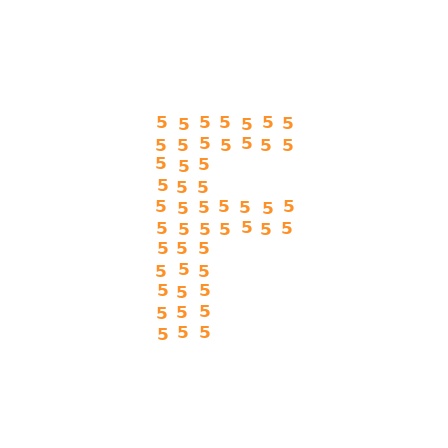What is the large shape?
The large shape is the letter F.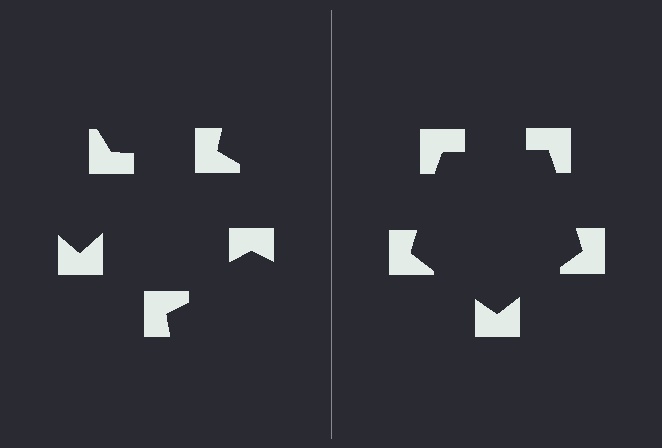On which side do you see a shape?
An illusory pentagon appears on the right side. On the left side the wedge cuts are rotated, so no coherent shape forms.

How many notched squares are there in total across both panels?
10 — 5 on each side.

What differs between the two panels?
The notched squares are positioned identically on both sides; only the wedge orientations differ. On the right they align to a pentagon; on the left they are misaligned.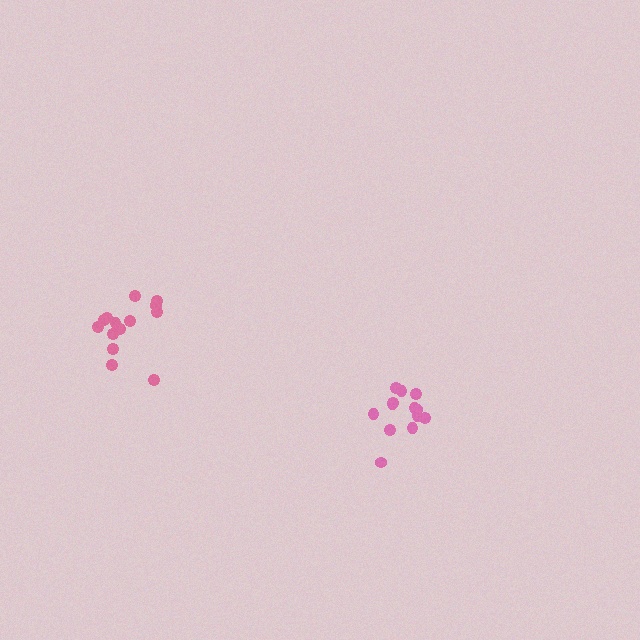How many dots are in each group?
Group 1: 13 dots, Group 2: 14 dots (27 total).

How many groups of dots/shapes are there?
There are 2 groups.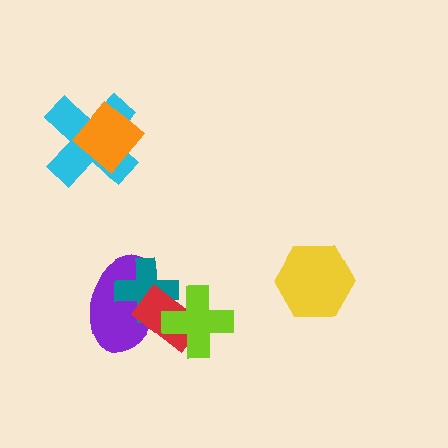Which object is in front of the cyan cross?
The orange diamond is in front of the cyan cross.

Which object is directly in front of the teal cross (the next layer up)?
The red rectangle is directly in front of the teal cross.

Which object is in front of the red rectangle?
The lime cross is in front of the red rectangle.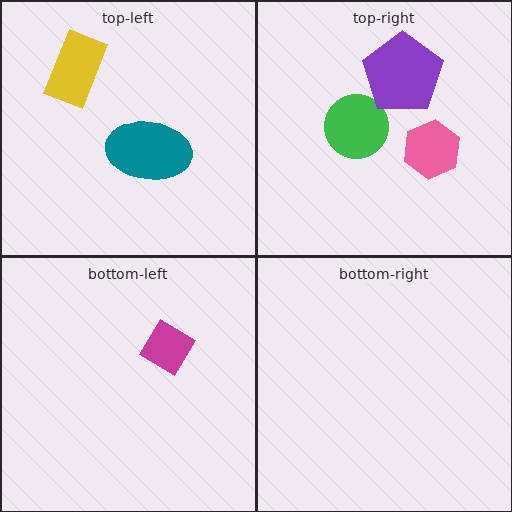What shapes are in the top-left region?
The teal ellipse, the yellow rectangle.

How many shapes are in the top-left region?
2.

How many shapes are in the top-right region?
3.